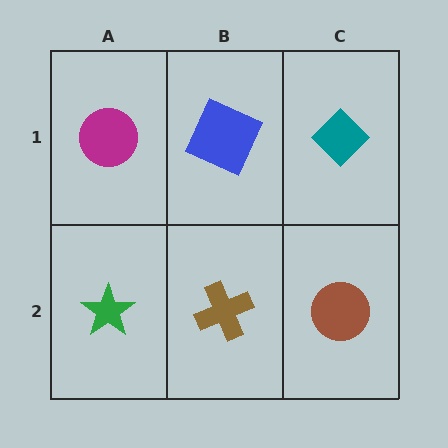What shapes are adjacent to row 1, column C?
A brown circle (row 2, column C), a blue square (row 1, column B).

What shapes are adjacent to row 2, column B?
A blue square (row 1, column B), a green star (row 2, column A), a brown circle (row 2, column C).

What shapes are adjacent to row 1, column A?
A green star (row 2, column A), a blue square (row 1, column B).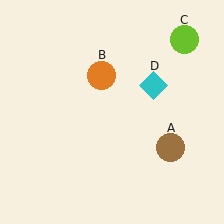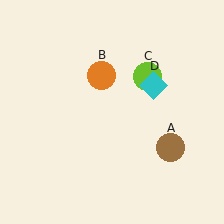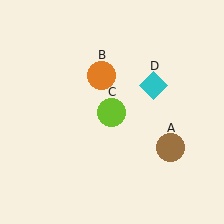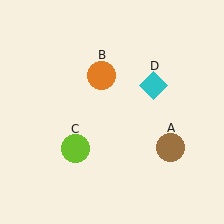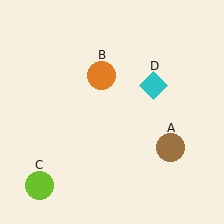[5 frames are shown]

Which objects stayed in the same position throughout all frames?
Brown circle (object A) and orange circle (object B) and cyan diamond (object D) remained stationary.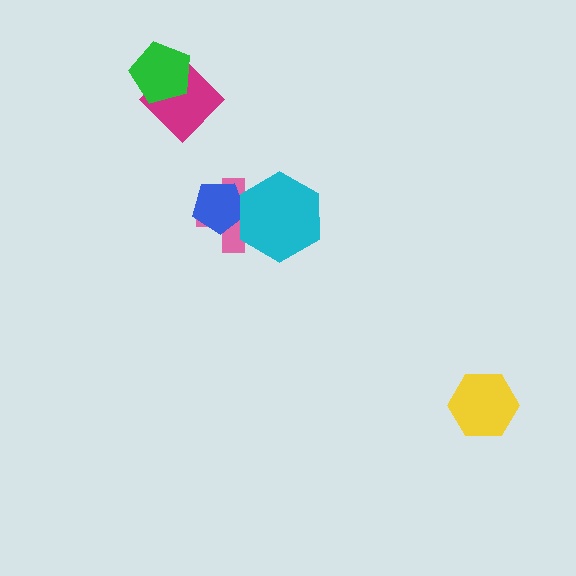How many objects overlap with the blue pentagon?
2 objects overlap with the blue pentagon.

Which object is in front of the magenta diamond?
The green pentagon is in front of the magenta diamond.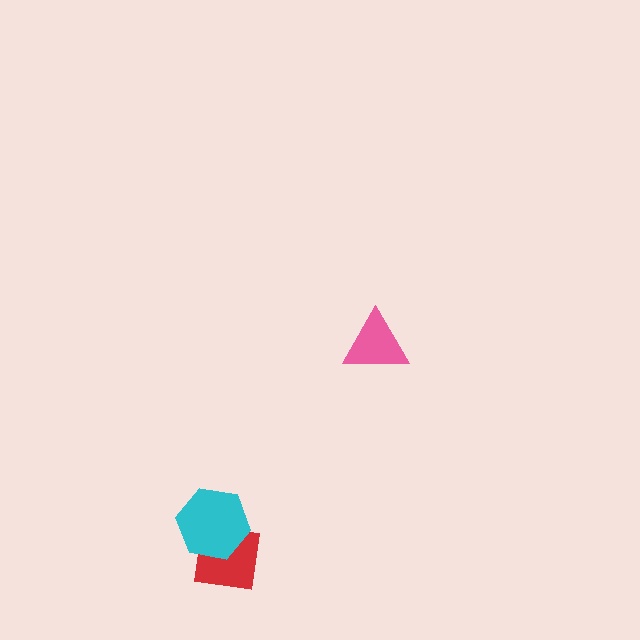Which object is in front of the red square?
The cyan hexagon is in front of the red square.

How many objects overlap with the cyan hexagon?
1 object overlaps with the cyan hexagon.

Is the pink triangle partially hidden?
No, no other shape covers it.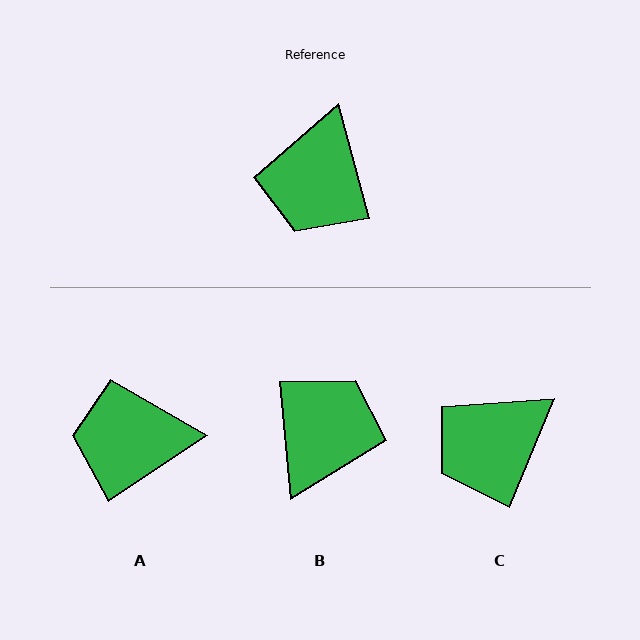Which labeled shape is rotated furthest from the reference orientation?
B, about 171 degrees away.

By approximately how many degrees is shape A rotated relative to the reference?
Approximately 71 degrees clockwise.